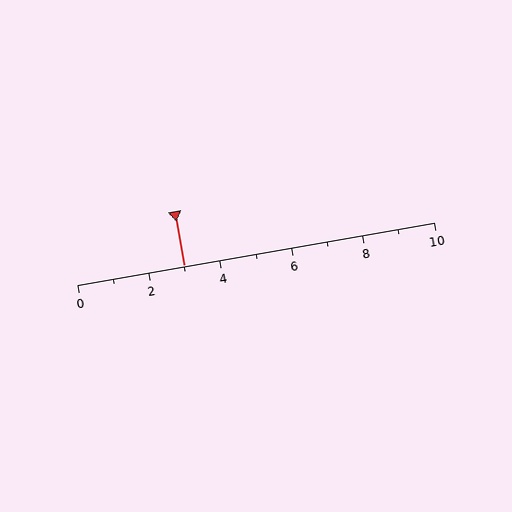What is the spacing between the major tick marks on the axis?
The major ticks are spaced 2 apart.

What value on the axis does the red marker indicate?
The marker indicates approximately 3.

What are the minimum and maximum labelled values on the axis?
The axis runs from 0 to 10.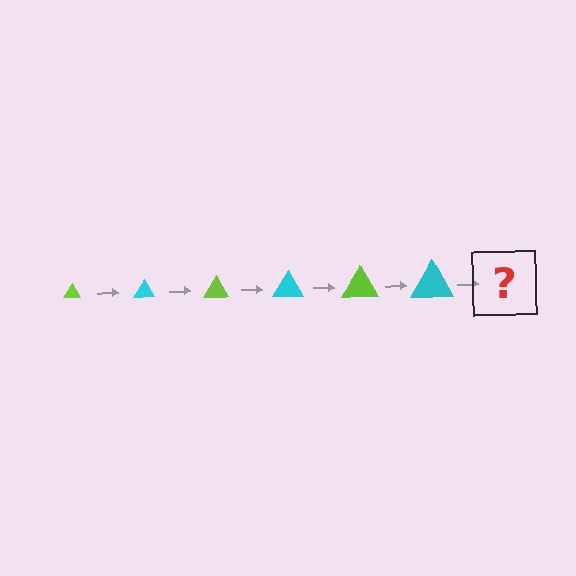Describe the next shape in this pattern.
It should be a lime triangle, larger than the previous one.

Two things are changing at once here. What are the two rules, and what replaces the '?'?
The two rules are that the triangle grows larger each step and the color cycles through lime and cyan. The '?' should be a lime triangle, larger than the previous one.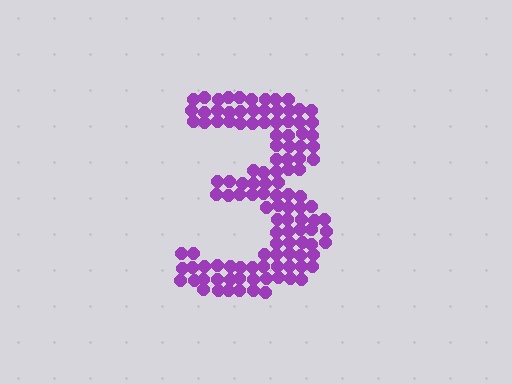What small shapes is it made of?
It is made of small circles.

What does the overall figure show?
The overall figure shows the digit 3.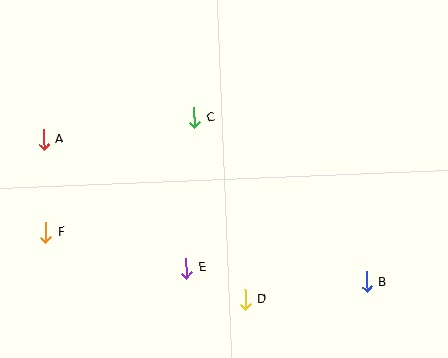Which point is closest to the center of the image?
Point C at (194, 118) is closest to the center.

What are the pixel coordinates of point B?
Point B is at (366, 282).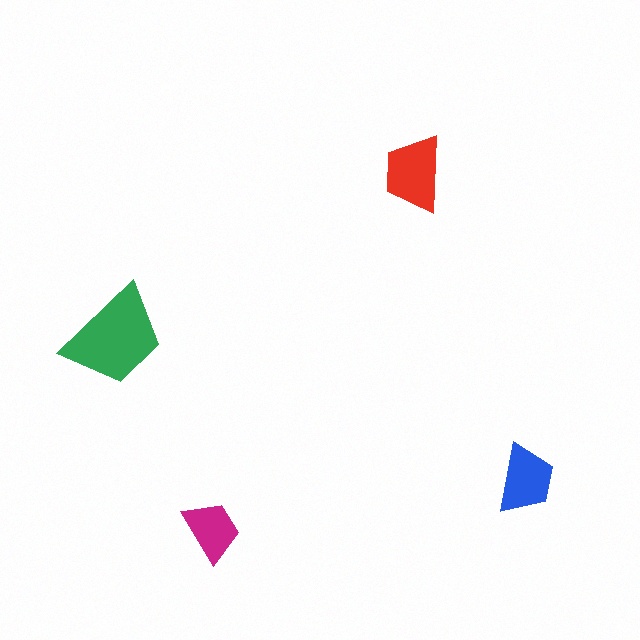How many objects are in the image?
There are 4 objects in the image.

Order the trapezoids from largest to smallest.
the green one, the red one, the blue one, the magenta one.